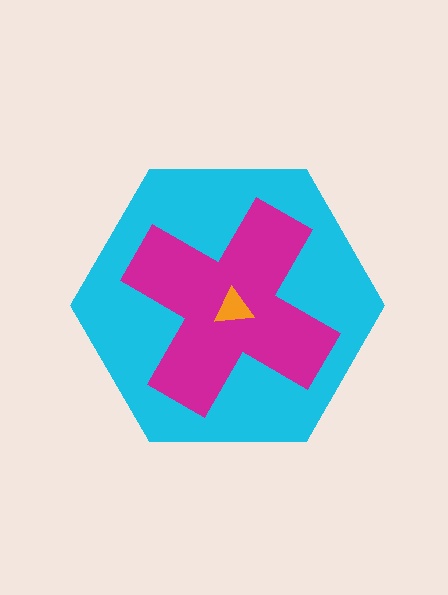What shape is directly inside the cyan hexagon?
The magenta cross.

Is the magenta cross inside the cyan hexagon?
Yes.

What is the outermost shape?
The cyan hexagon.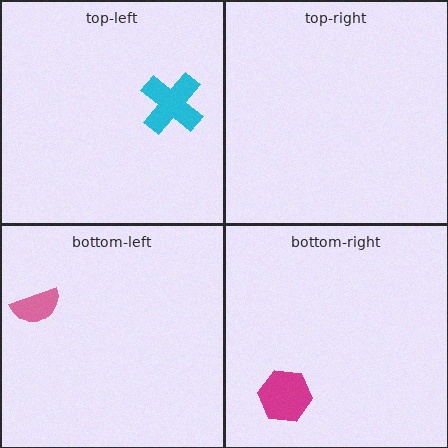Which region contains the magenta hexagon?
The bottom-right region.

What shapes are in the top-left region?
The cyan cross.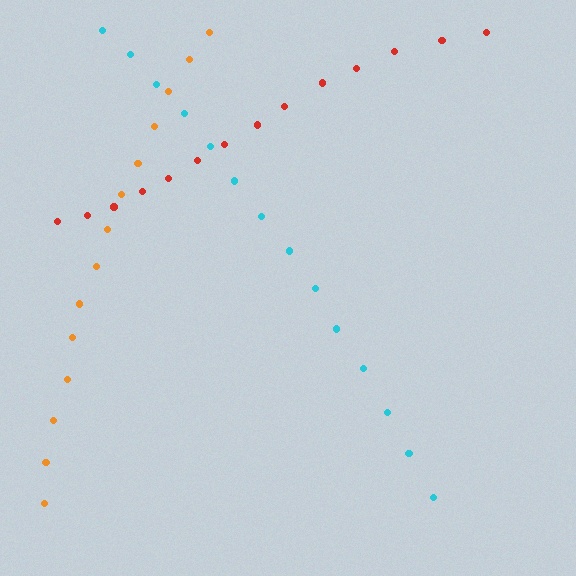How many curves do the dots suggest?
There are 3 distinct paths.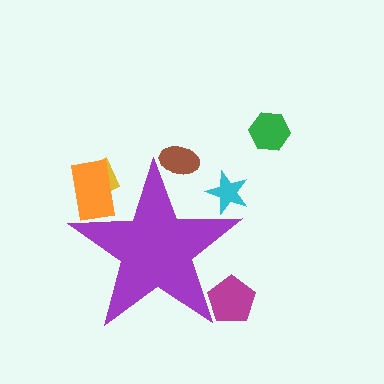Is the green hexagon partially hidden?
No, the green hexagon is fully visible.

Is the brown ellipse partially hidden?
Yes, the brown ellipse is partially hidden behind the purple star.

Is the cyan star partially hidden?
Yes, the cyan star is partially hidden behind the purple star.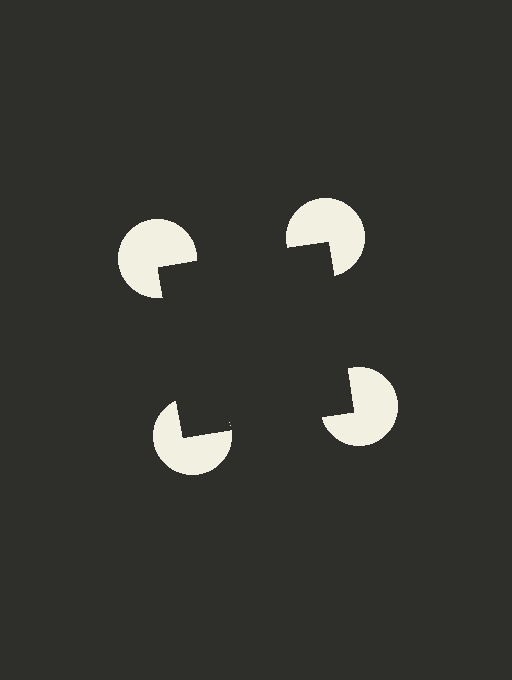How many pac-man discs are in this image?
There are 4 — one at each vertex of the illusory square.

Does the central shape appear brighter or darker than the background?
It typically appears slightly darker than the background, even though no actual brightness change is drawn.